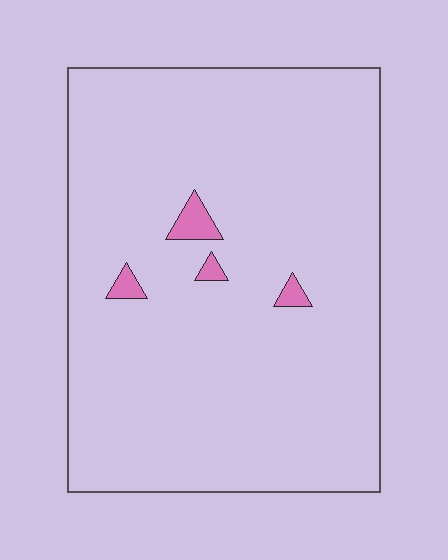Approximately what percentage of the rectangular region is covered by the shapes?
Approximately 5%.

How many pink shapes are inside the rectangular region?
4.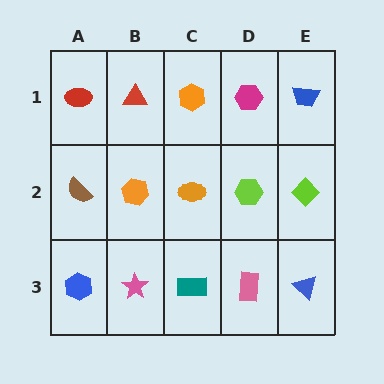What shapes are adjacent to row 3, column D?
A lime hexagon (row 2, column D), a teal rectangle (row 3, column C), a blue triangle (row 3, column E).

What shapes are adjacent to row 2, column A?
A red ellipse (row 1, column A), a blue hexagon (row 3, column A), an orange hexagon (row 2, column B).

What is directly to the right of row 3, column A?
A pink star.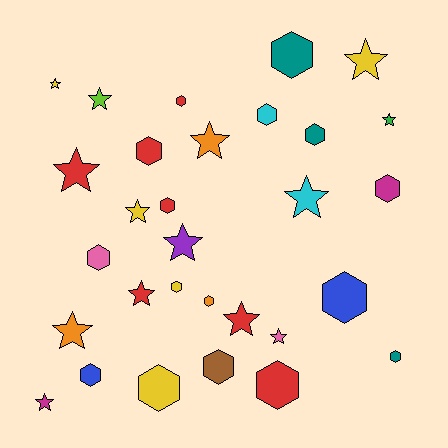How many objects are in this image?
There are 30 objects.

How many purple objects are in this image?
There is 1 purple object.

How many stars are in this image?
There are 14 stars.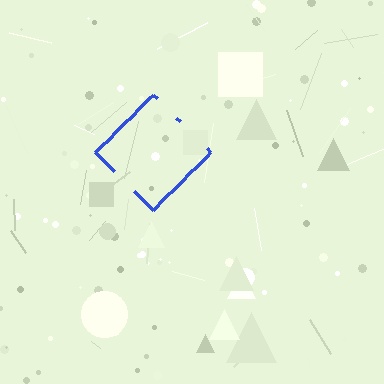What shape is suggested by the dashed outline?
The dashed outline suggests a diamond.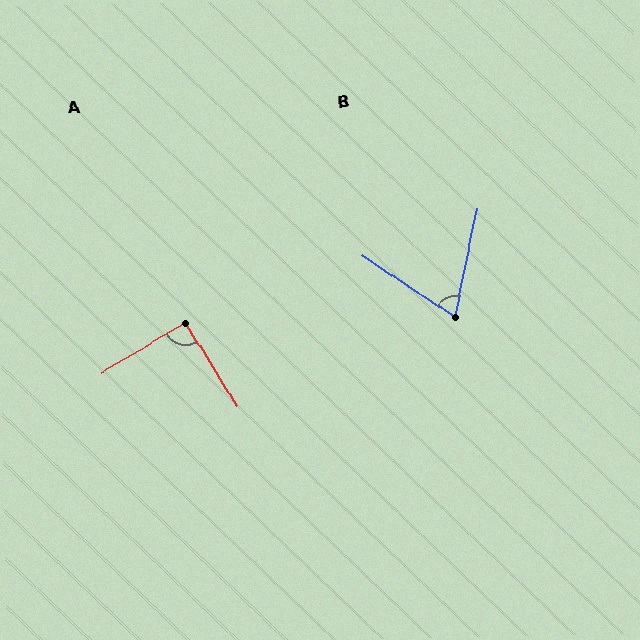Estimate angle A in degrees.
Approximately 91 degrees.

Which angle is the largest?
A, at approximately 91 degrees.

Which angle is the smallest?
B, at approximately 68 degrees.